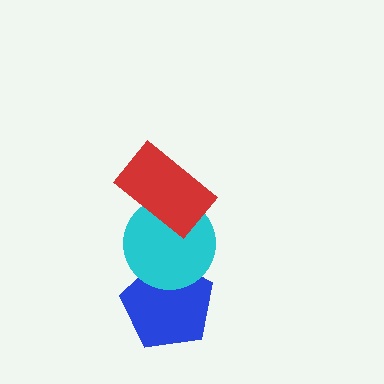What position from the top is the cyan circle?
The cyan circle is 2nd from the top.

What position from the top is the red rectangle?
The red rectangle is 1st from the top.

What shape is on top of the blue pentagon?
The cyan circle is on top of the blue pentagon.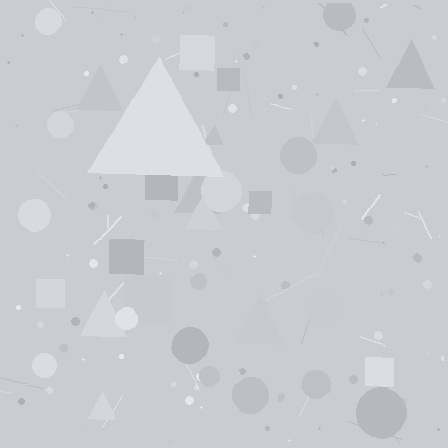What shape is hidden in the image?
A triangle is hidden in the image.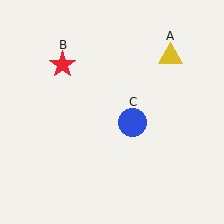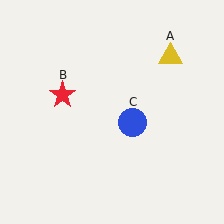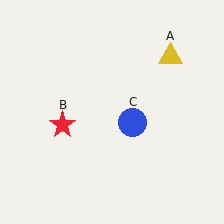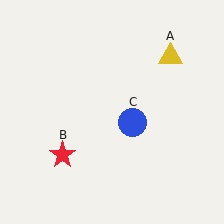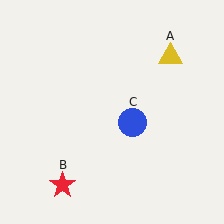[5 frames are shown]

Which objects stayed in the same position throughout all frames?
Yellow triangle (object A) and blue circle (object C) remained stationary.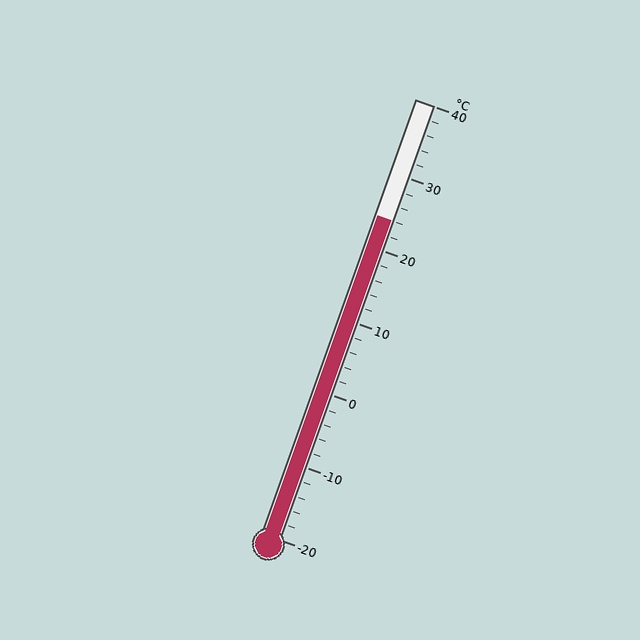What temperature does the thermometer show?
The thermometer shows approximately 24°C.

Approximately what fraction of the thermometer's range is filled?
The thermometer is filled to approximately 75% of its range.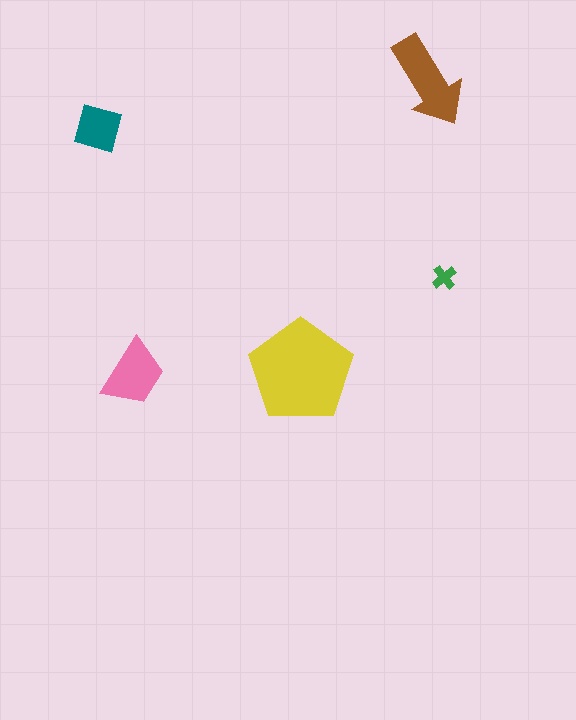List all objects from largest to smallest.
The yellow pentagon, the brown arrow, the pink trapezoid, the teal diamond, the green cross.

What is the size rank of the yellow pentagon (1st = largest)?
1st.